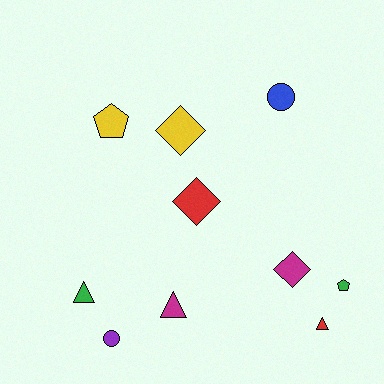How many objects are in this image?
There are 10 objects.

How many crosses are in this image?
There are no crosses.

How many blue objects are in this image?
There is 1 blue object.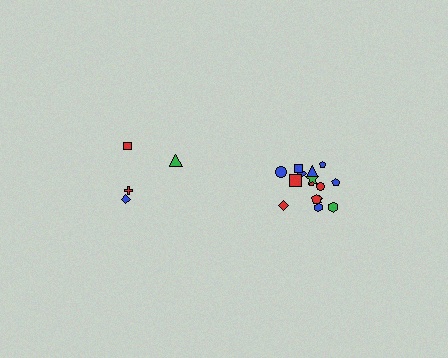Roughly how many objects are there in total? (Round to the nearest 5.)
Roughly 20 objects in total.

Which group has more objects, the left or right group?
The right group.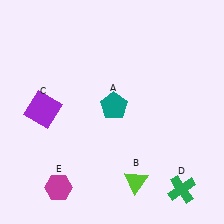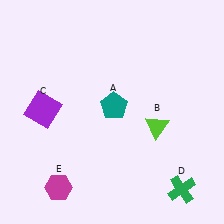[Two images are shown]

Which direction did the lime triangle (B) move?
The lime triangle (B) moved up.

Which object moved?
The lime triangle (B) moved up.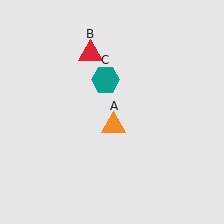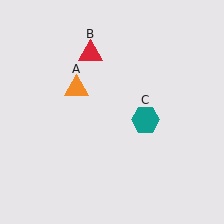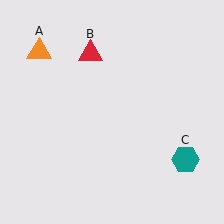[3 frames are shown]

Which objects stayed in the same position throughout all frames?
Red triangle (object B) remained stationary.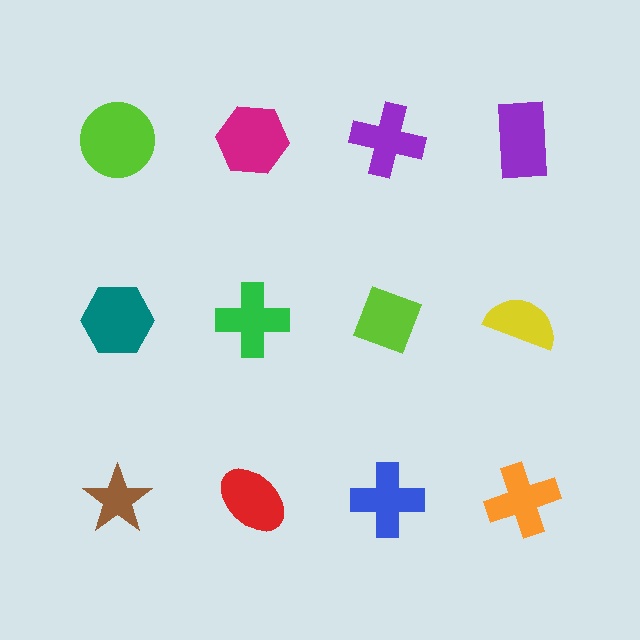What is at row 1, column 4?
A purple rectangle.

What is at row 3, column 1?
A brown star.